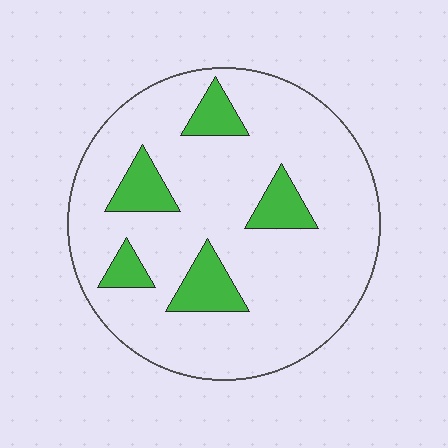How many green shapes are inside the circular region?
5.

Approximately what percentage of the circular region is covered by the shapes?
Approximately 15%.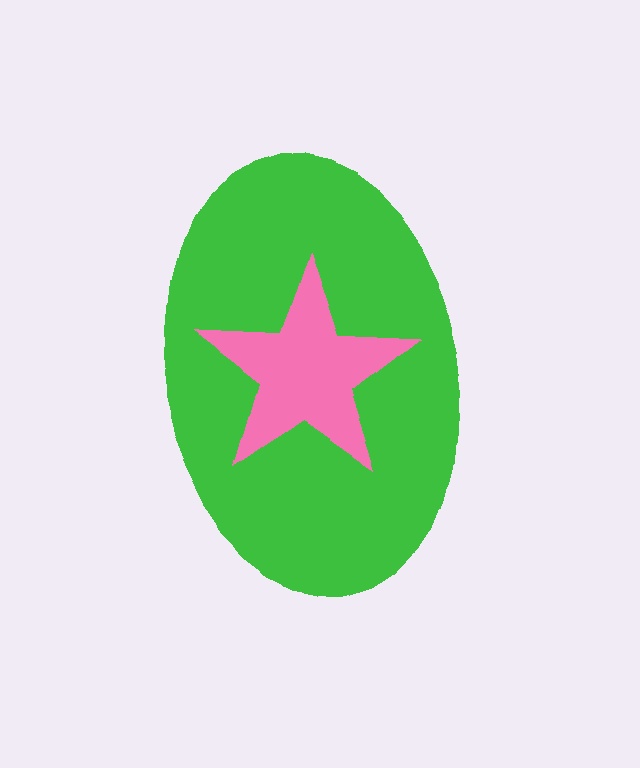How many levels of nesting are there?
2.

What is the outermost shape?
The green ellipse.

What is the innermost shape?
The pink star.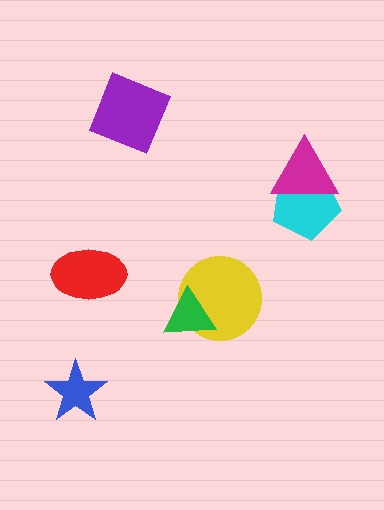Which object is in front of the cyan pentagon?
The magenta triangle is in front of the cyan pentagon.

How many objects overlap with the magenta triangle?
1 object overlaps with the magenta triangle.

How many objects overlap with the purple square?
0 objects overlap with the purple square.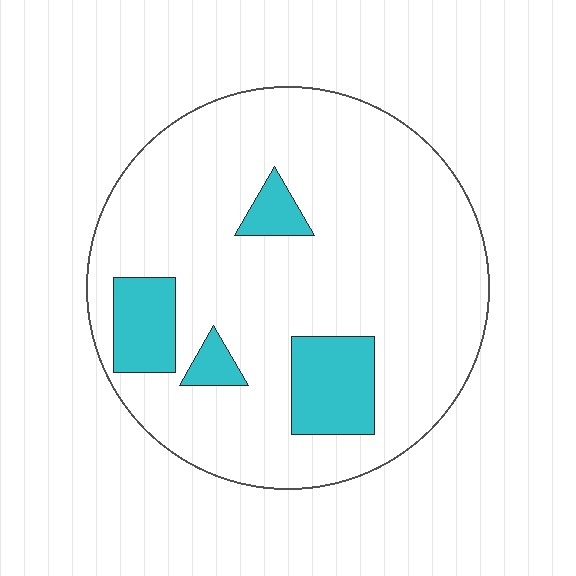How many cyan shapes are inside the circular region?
4.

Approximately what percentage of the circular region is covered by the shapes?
Approximately 15%.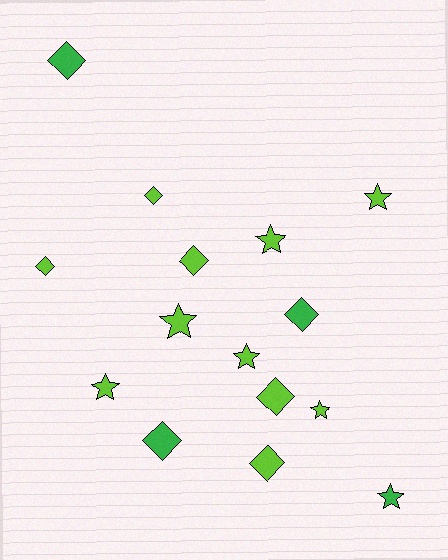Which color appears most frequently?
Lime, with 11 objects.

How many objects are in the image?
There are 15 objects.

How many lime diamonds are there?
There are 5 lime diamonds.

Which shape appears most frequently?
Diamond, with 8 objects.